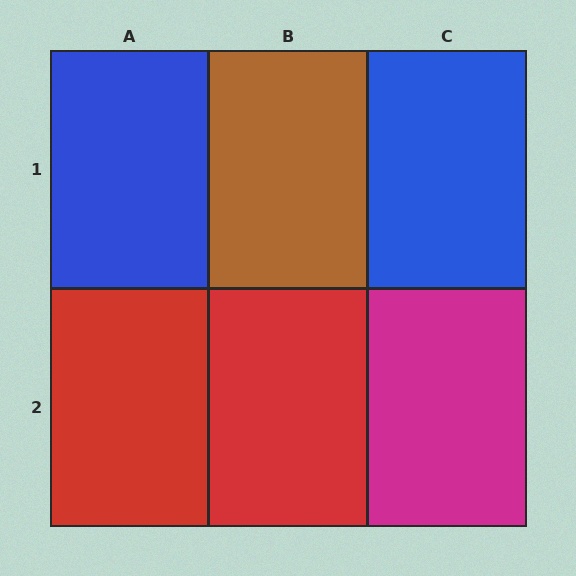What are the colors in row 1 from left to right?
Blue, brown, blue.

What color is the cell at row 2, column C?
Magenta.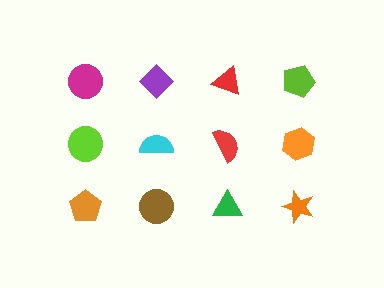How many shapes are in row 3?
4 shapes.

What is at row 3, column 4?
An orange star.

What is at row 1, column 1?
A magenta circle.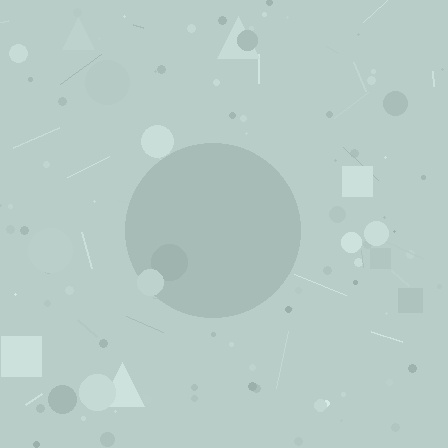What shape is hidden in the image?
A circle is hidden in the image.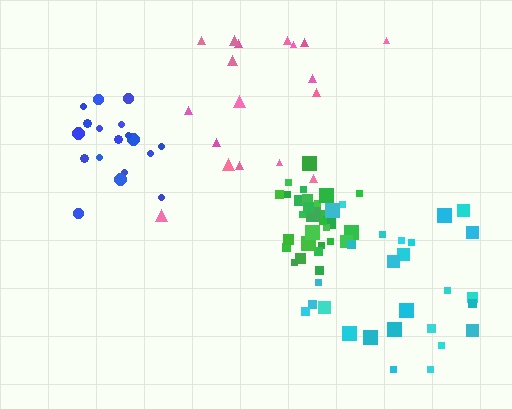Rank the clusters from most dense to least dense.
green, blue, cyan, pink.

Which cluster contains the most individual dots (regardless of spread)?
Green (34).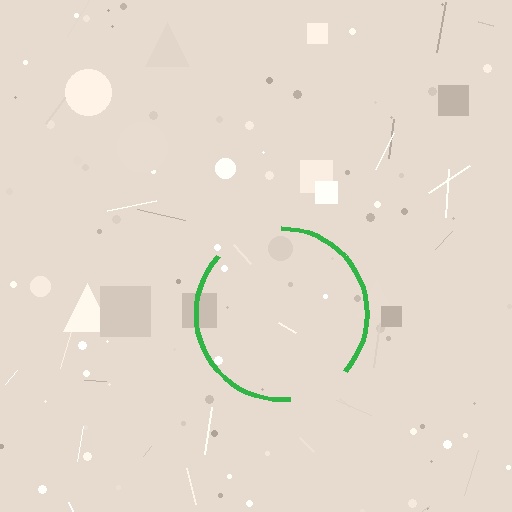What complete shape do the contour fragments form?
The contour fragments form a circle.